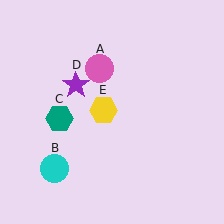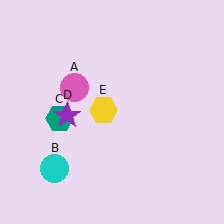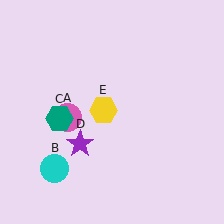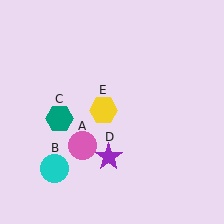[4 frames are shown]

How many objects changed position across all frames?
2 objects changed position: pink circle (object A), purple star (object D).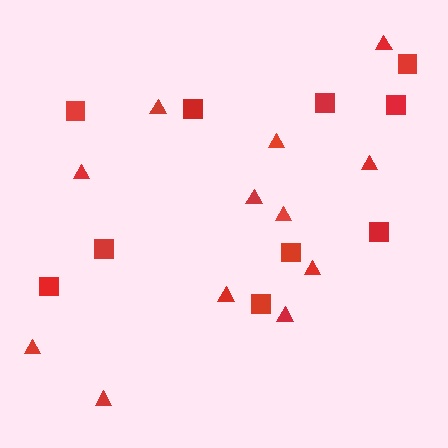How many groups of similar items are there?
There are 2 groups: one group of triangles (12) and one group of squares (10).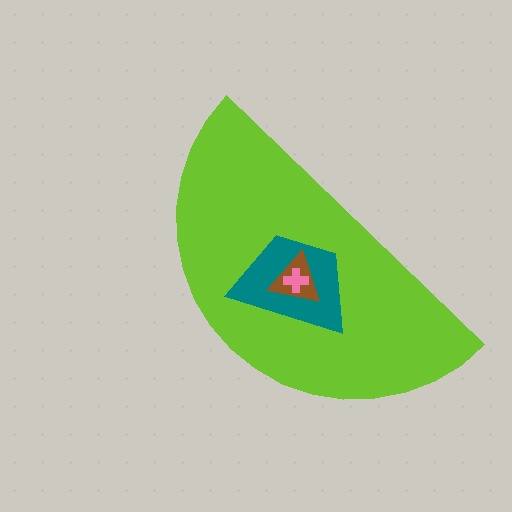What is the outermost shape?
The lime semicircle.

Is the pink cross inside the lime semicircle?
Yes.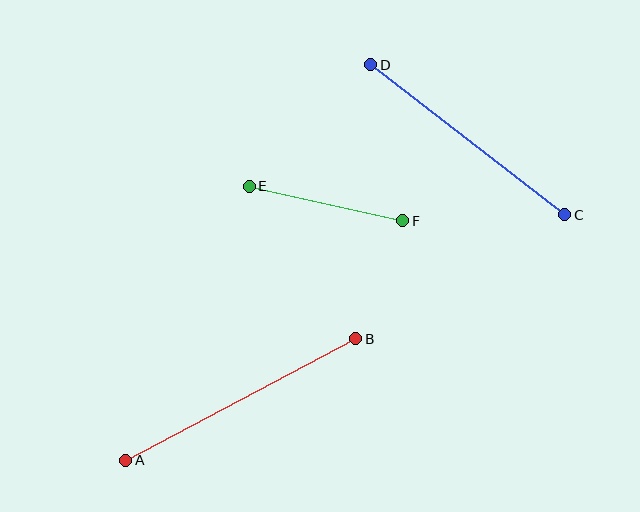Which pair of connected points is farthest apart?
Points A and B are farthest apart.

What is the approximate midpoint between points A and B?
The midpoint is at approximately (241, 400) pixels.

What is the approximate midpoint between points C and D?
The midpoint is at approximately (468, 140) pixels.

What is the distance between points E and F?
The distance is approximately 157 pixels.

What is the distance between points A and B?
The distance is approximately 260 pixels.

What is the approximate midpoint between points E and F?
The midpoint is at approximately (326, 204) pixels.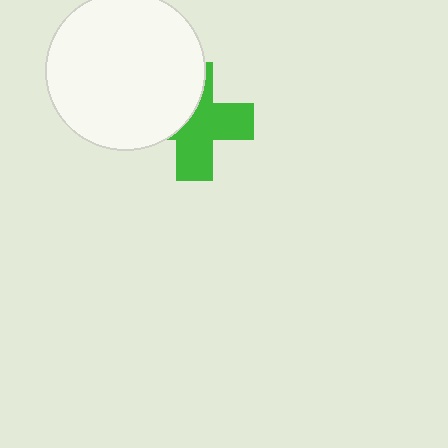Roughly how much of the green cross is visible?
About half of it is visible (roughly 59%).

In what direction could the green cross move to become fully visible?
The green cross could move right. That would shift it out from behind the white circle entirely.